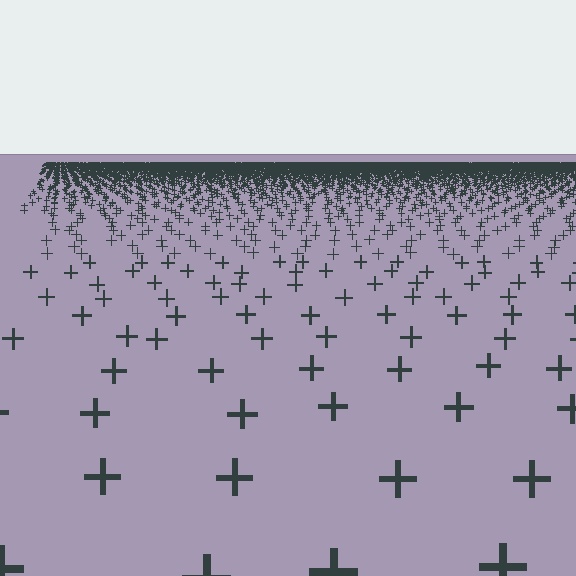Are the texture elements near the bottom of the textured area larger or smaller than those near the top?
Larger. Near the bottom, elements are closer to the viewer and appear at a bigger on-screen size.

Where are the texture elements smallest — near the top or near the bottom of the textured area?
Near the top.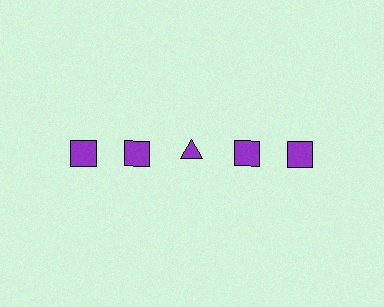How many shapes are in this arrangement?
There are 5 shapes arranged in a grid pattern.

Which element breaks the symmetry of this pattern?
The purple triangle in the top row, center column breaks the symmetry. All other shapes are purple squares.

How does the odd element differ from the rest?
It has a different shape: triangle instead of square.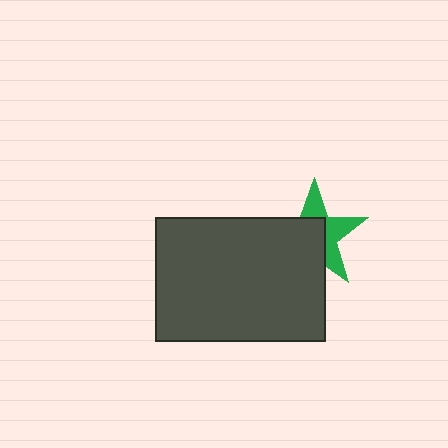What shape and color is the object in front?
The object in front is a dark gray rectangle.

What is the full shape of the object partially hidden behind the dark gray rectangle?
The partially hidden object is a green star.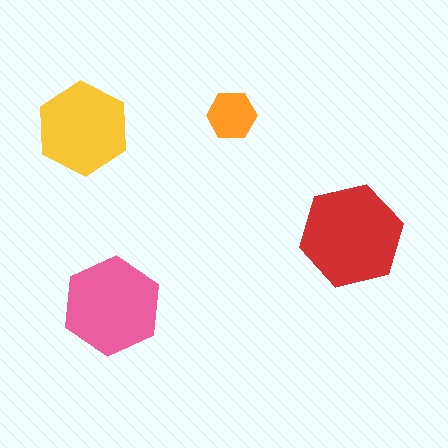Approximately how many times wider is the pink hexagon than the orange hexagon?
About 2 times wider.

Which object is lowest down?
The pink hexagon is bottommost.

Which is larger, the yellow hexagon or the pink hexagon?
The pink one.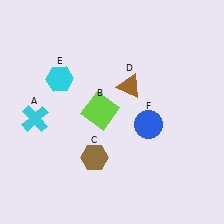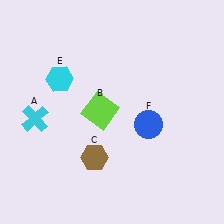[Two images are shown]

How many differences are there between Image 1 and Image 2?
There is 1 difference between the two images.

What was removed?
The brown triangle (D) was removed in Image 2.